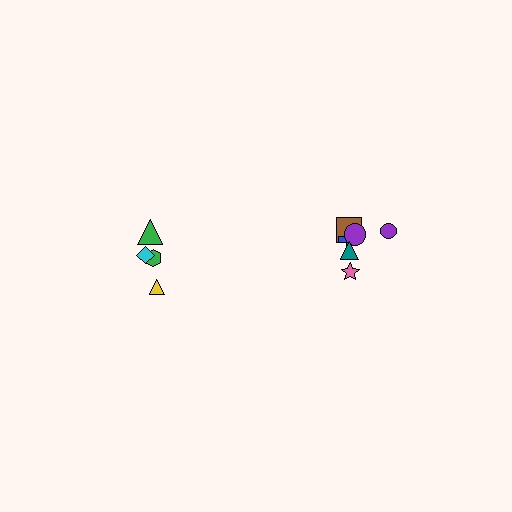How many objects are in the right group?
There are 6 objects.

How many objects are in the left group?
There are 4 objects.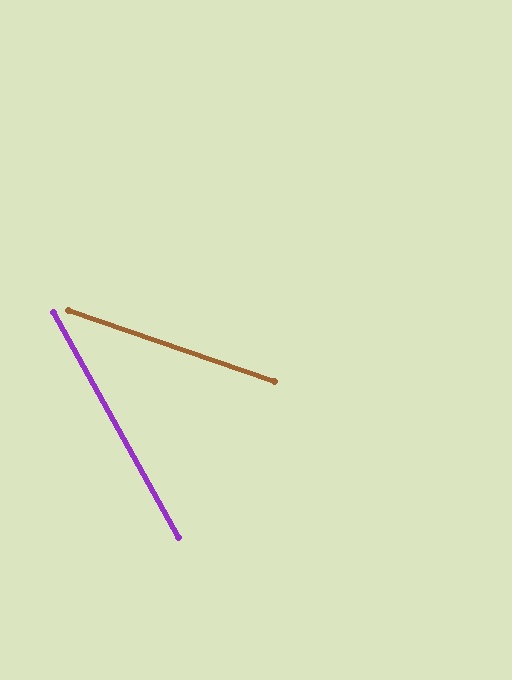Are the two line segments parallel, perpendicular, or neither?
Neither parallel nor perpendicular — they differ by about 42°.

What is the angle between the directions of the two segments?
Approximately 42 degrees.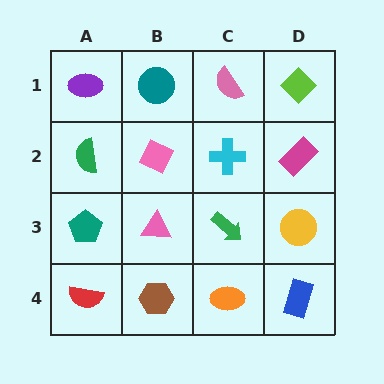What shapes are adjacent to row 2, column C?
A pink semicircle (row 1, column C), a green arrow (row 3, column C), a pink diamond (row 2, column B), a magenta rectangle (row 2, column D).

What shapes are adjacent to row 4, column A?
A teal pentagon (row 3, column A), a brown hexagon (row 4, column B).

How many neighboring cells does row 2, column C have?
4.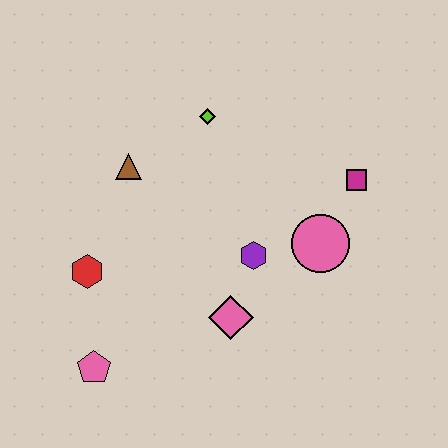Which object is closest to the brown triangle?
The lime diamond is closest to the brown triangle.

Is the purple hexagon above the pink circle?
No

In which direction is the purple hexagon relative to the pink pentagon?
The purple hexagon is to the right of the pink pentagon.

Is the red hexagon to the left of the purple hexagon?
Yes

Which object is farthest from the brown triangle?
The magenta square is farthest from the brown triangle.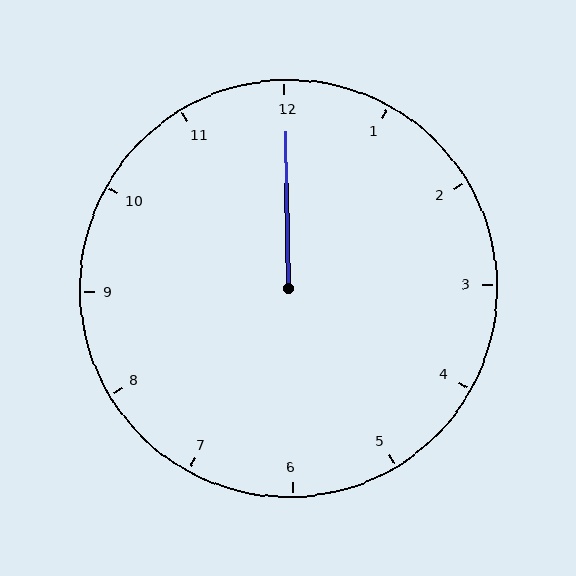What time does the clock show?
12:00.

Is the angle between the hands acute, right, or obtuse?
It is acute.